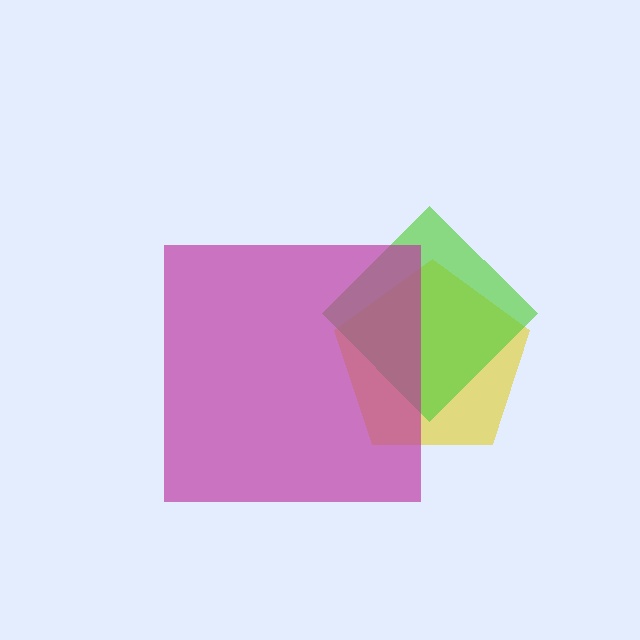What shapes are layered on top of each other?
The layered shapes are: a yellow pentagon, a lime diamond, a magenta square.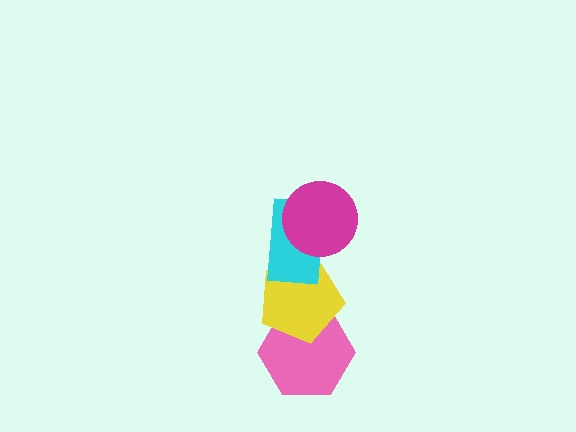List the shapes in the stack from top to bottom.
From top to bottom: the magenta circle, the cyan rectangle, the yellow pentagon, the pink hexagon.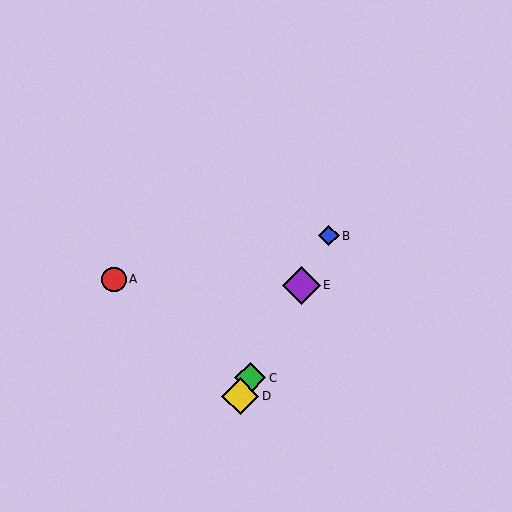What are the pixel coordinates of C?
Object C is at (250, 378).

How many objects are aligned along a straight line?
4 objects (B, C, D, E) are aligned along a straight line.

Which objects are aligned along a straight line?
Objects B, C, D, E are aligned along a straight line.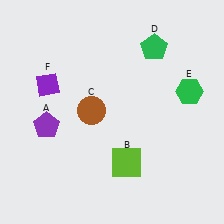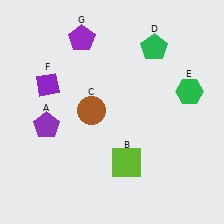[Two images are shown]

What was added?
A purple pentagon (G) was added in Image 2.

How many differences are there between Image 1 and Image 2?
There is 1 difference between the two images.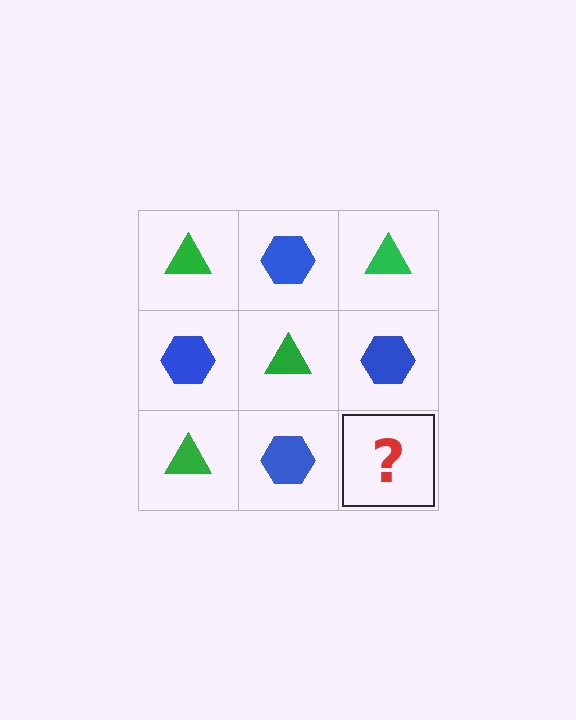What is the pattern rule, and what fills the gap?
The rule is that it alternates green triangle and blue hexagon in a checkerboard pattern. The gap should be filled with a green triangle.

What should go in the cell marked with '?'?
The missing cell should contain a green triangle.